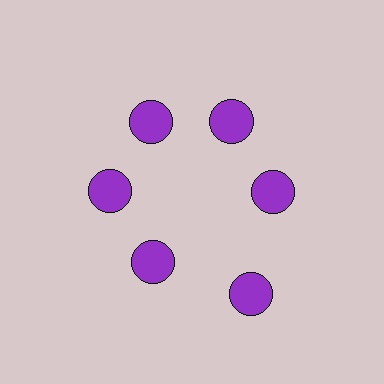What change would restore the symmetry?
The symmetry would be restored by moving it inward, back onto the ring so that all 6 circles sit at equal angles and equal distance from the center.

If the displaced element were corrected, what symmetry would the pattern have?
It would have 6-fold rotational symmetry — the pattern would map onto itself every 60 degrees.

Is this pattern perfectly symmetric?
No. The 6 purple circles are arranged in a ring, but one element near the 5 o'clock position is pushed outward from the center, breaking the 6-fold rotational symmetry.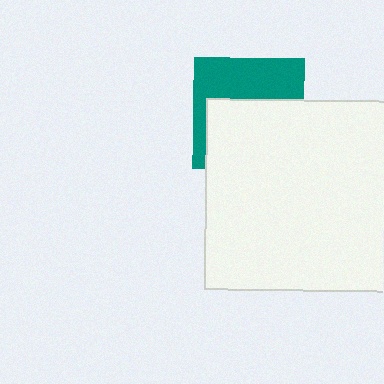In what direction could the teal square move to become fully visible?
The teal square could move up. That would shift it out from behind the white rectangle entirely.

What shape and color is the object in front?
The object in front is a white rectangle.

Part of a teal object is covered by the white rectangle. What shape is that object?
It is a square.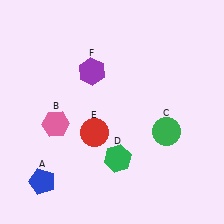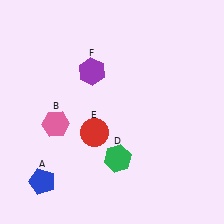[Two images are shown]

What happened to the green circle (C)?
The green circle (C) was removed in Image 2. It was in the bottom-right area of Image 1.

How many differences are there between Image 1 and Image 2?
There is 1 difference between the two images.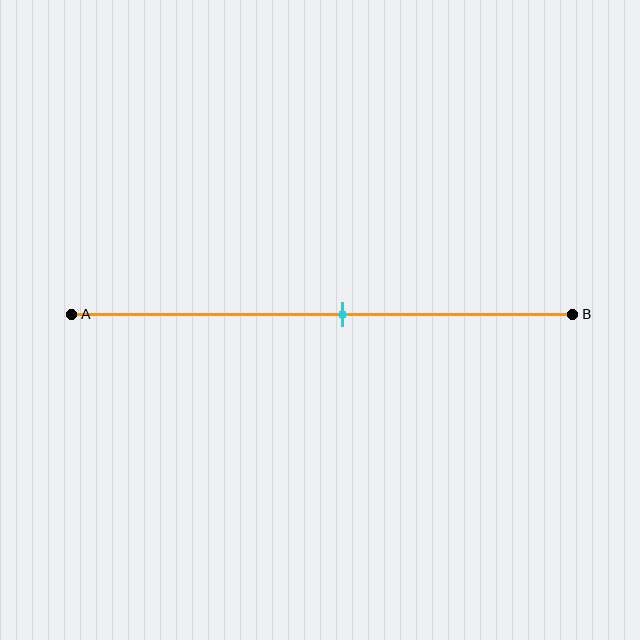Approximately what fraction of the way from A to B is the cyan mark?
The cyan mark is approximately 55% of the way from A to B.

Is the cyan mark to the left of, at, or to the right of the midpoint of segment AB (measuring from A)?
The cyan mark is to the right of the midpoint of segment AB.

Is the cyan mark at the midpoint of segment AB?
No, the mark is at about 55% from A, not at the 50% midpoint.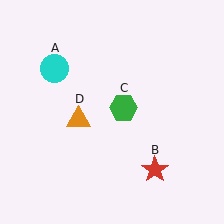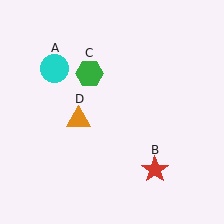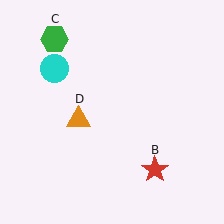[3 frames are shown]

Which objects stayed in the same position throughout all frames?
Cyan circle (object A) and red star (object B) and orange triangle (object D) remained stationary.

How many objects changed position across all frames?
1 object changed position: green hexagon (object C).